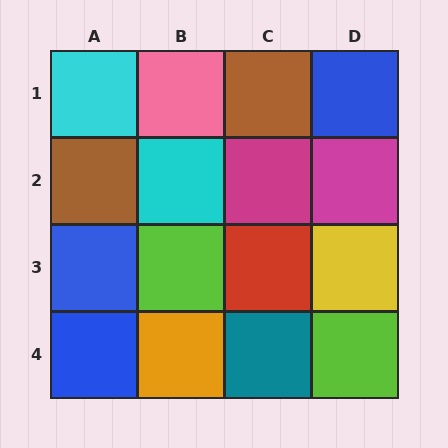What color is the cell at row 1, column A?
Cyan.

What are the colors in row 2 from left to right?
Brown, cyan, magenta, magenta.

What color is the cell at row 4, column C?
Teal.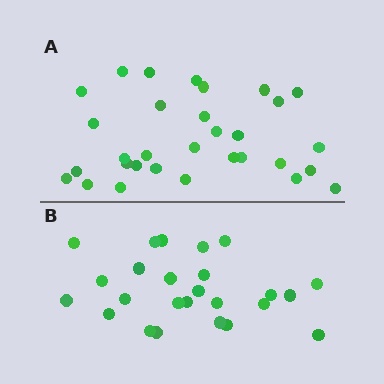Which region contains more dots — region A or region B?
Region A (the top region) has more dots.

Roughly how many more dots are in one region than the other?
Region A has about 6 more dots than region B.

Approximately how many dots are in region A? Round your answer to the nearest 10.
About 30 dots. (The exact count is 31, which rounds to 30.)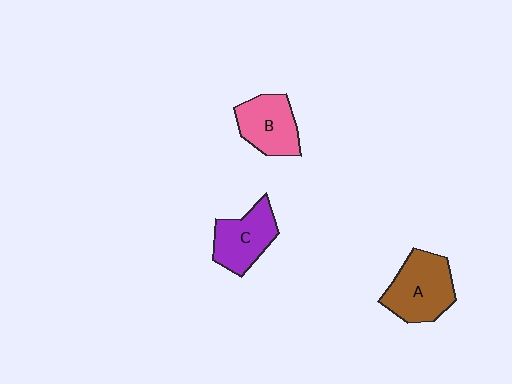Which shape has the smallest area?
Shape B (pink).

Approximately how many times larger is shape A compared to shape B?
Approximately 1.2 times.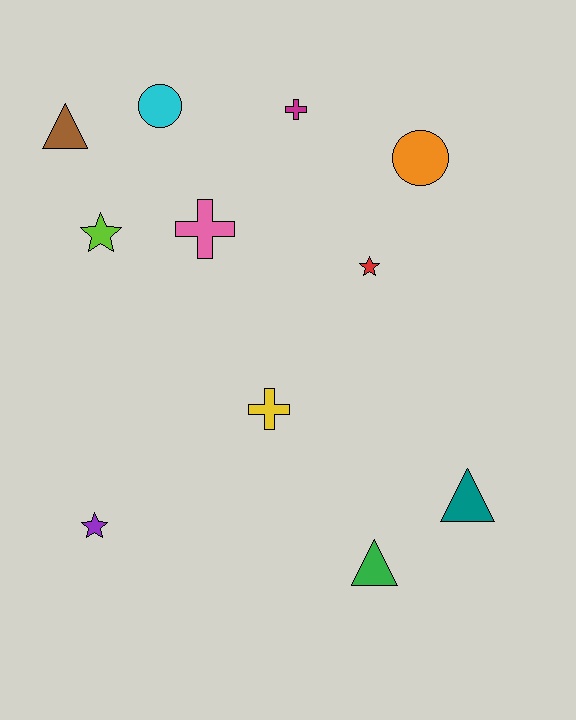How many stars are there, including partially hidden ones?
There are 3 stars.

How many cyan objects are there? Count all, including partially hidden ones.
There is 1 cyan object.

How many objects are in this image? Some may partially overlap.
There are 11 objects.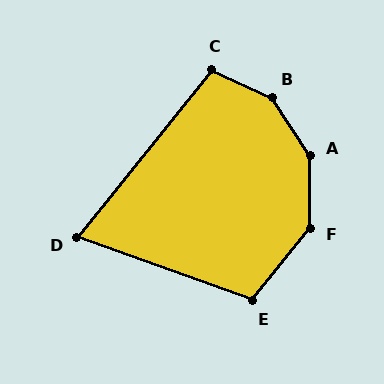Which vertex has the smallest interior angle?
D, at approximately 71 degrees.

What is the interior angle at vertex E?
Approximately 109 degrees (obtuse).